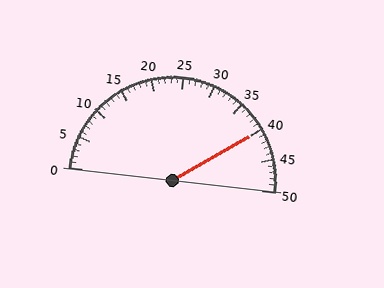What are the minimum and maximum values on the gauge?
The gauge ranges from 0 to 50.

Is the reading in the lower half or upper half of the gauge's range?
The reading is in the upper half of the range (0 to 50).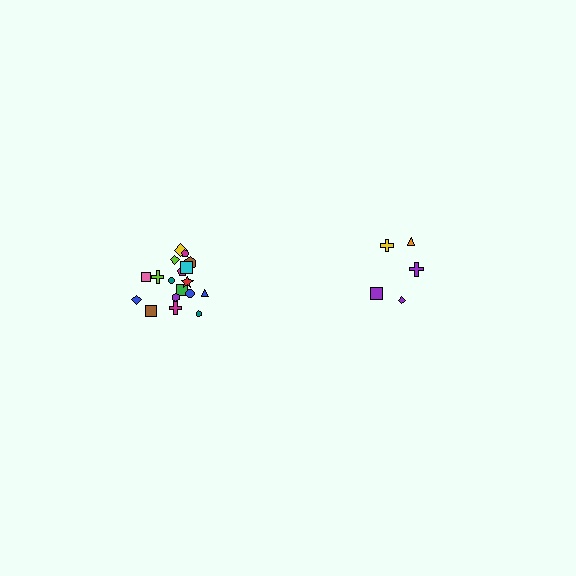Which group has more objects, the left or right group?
The left group.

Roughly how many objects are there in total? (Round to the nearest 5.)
Roughly 25 objects in total.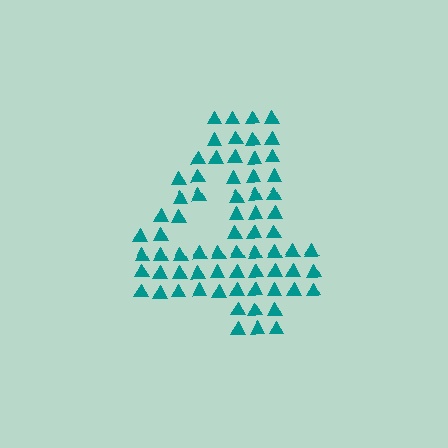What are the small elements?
The small elements are triangles.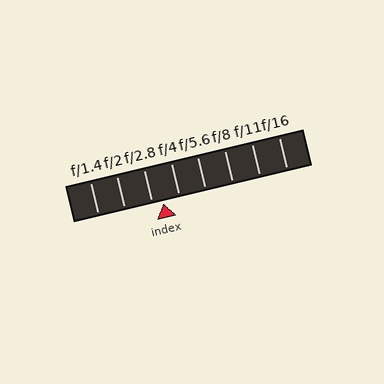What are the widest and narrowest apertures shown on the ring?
The widest aperture shown is f/1.4 and the narrowest is f/16.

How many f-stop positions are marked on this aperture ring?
There are 8 f-stop positions marked.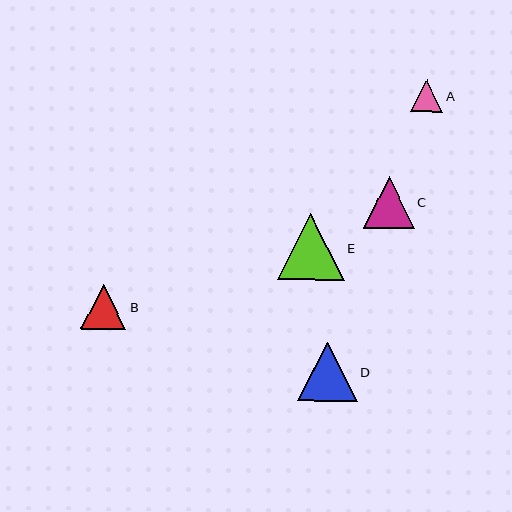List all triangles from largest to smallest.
From largest to smallest: E, D, C, B, A.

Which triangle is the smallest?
Triangle A is the smallest with a size of approximately 32 pixels.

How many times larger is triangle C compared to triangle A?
Triangle C is approximately 1.6 times the size of triangle A.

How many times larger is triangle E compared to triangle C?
Triangle E is approximately 1.3 times the size of triangle C.